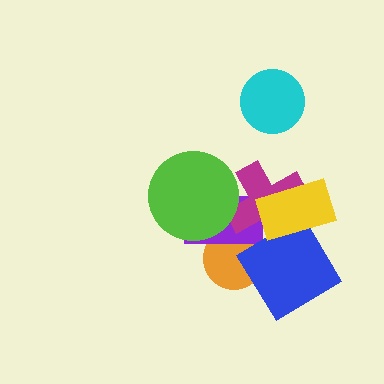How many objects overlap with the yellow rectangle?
2 objects overlap with the yellow rectangle.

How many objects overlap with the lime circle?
2 objects overlap with the lime circle.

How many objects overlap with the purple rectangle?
3 objects overlap with the purple rectangle.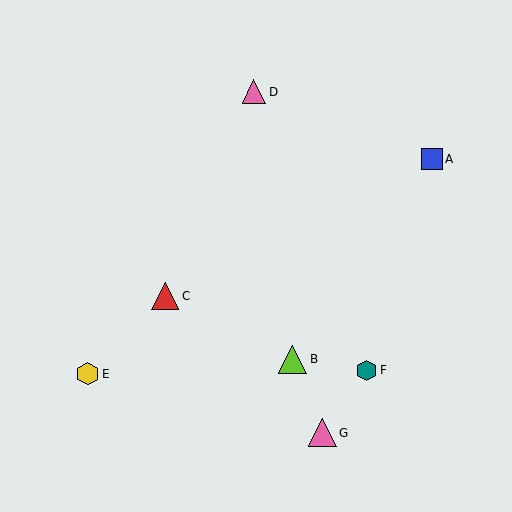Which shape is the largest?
The lime triangle (labeled B) is the largest.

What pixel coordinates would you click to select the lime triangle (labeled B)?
Click at (293, 359) to select the lime triangle B.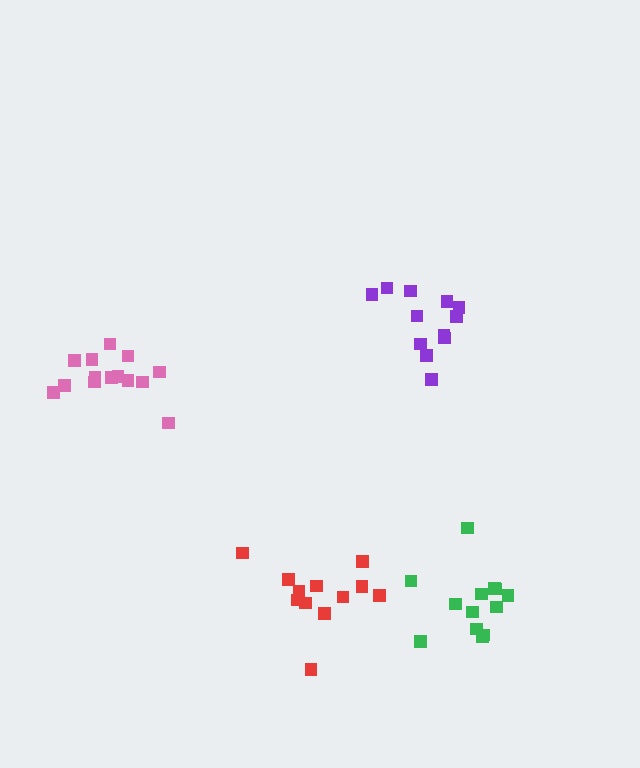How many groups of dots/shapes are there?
There are 4 groups.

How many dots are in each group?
Group 1: 14 dots, Group 2: 12 dots, Group 3: 12 dots, Group 4: 13 dots (51 total).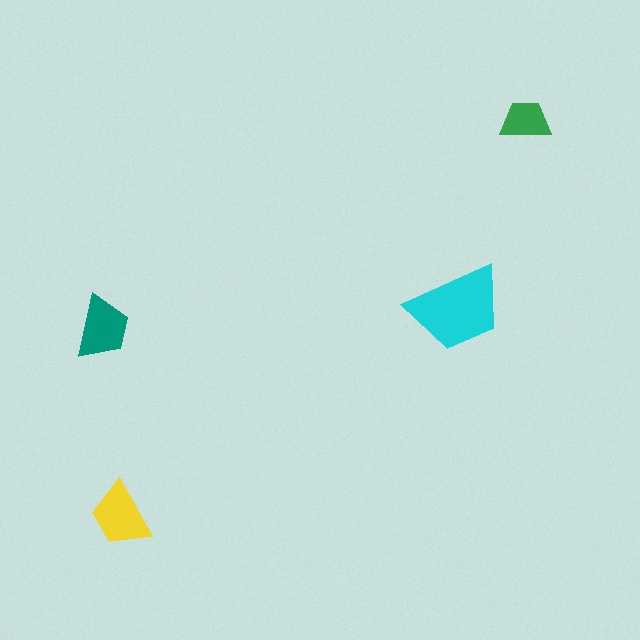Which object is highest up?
The green trapezoid is topmost.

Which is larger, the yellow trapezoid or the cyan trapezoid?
The cyan one.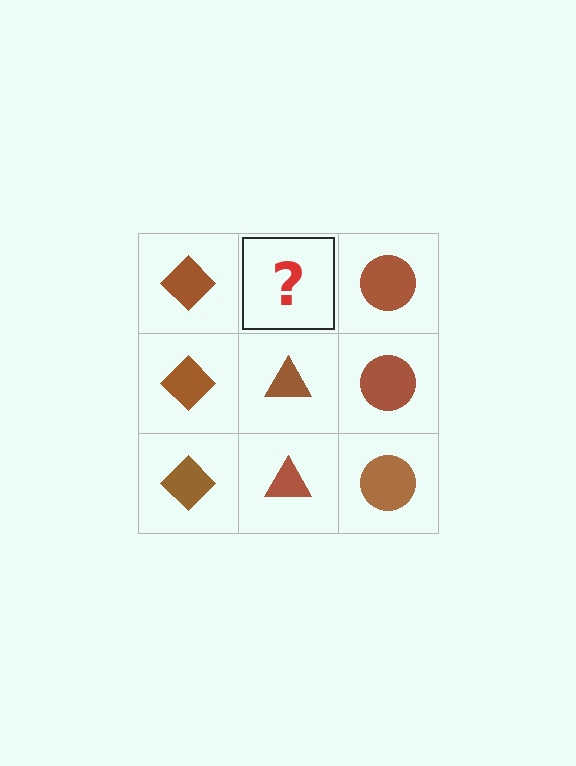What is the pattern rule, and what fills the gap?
The rule is that each column has a consistent shape. The gap should be filled with a brown triangle.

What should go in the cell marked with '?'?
The missing cell should contain a brown triangle.